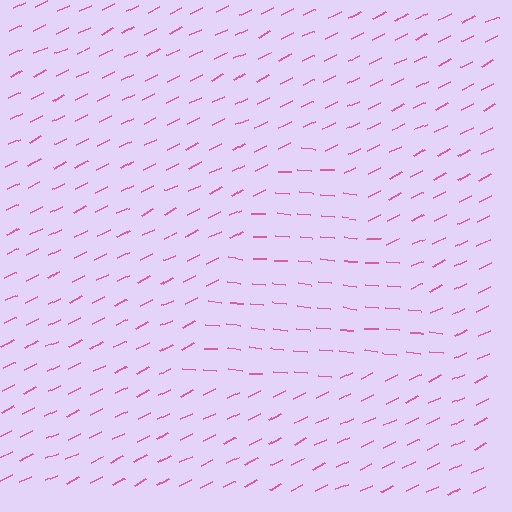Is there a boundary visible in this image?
Yes, there is a texture boundary formed by a change in line orientation.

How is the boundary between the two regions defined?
The boundary is defined purely by a change in line orientation (approximately 31 degrees difference). All lines are the same color and thickness.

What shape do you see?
I see a triangle.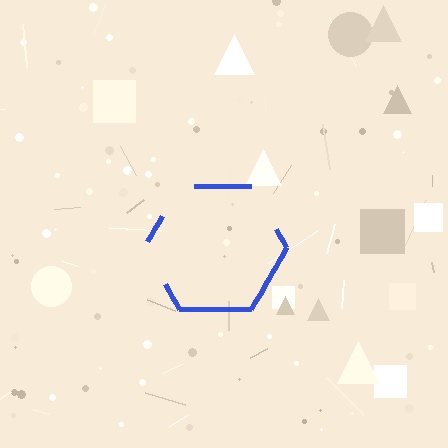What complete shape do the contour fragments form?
The contour fragments form a hexagon.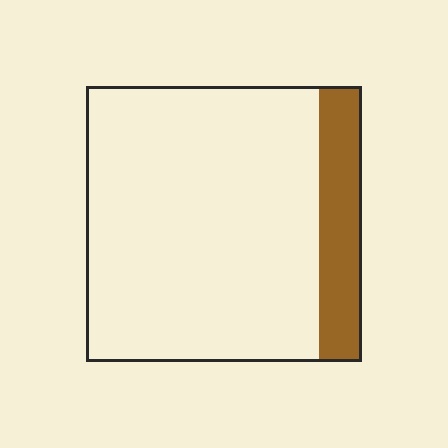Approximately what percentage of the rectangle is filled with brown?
Approximately 15%.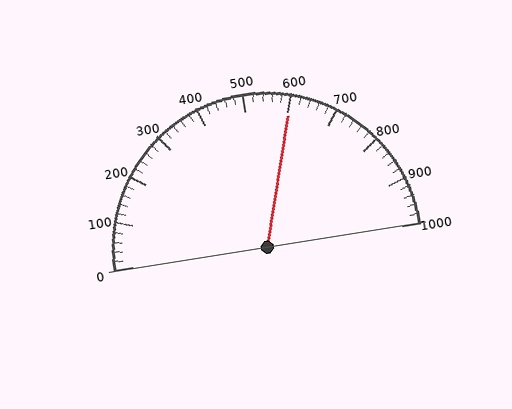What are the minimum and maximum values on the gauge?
The gauge ranges from 0 to 1000.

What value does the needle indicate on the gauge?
The needle indicates approximately 600.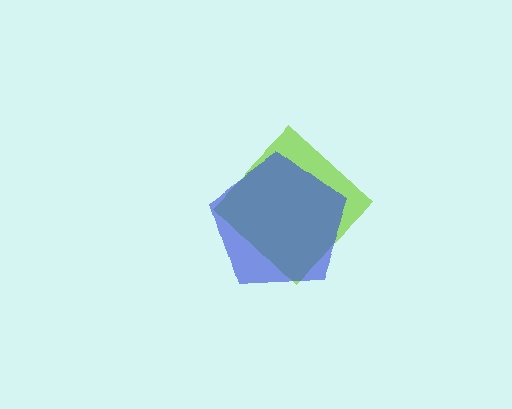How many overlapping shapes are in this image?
There are 2 overlapping shapes in the image.